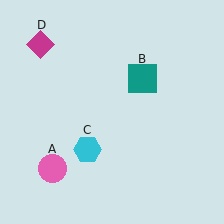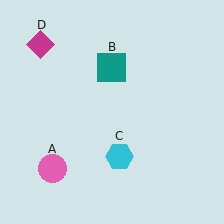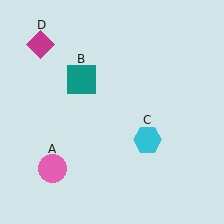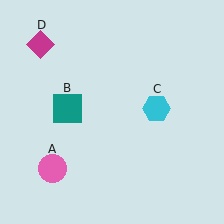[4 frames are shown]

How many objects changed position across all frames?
2 objects changed position: teal square (object B), cyan hexagon (object C).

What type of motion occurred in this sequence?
The teal square (object B), cyan hexagon (object C) rotated counterclockwise around the center of the scene.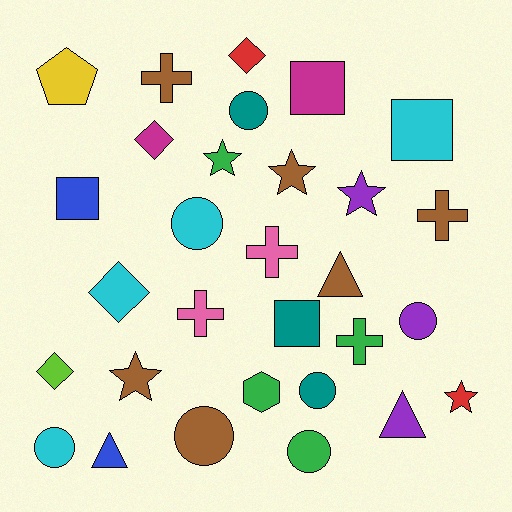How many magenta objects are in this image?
There are 2 magenta objects.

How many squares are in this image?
There are 4 squares.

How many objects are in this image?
There are 30 objects.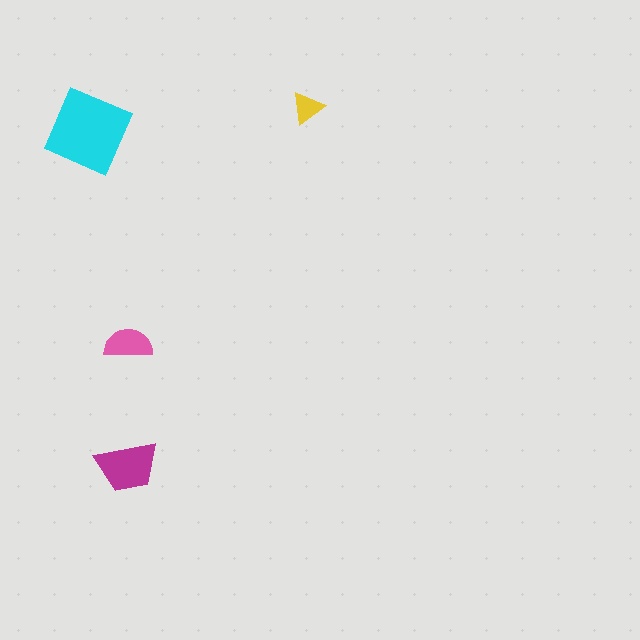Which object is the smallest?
The yellow triangle.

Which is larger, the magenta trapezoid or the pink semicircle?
The magenta trapezoid.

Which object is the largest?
The cyan square.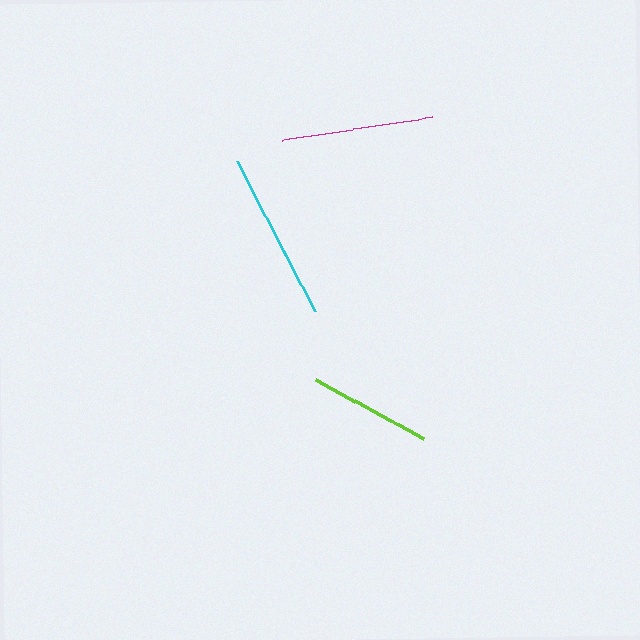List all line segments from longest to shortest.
From longest to shortest: cyan, magenta, lime.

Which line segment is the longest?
The cyan line is the longest at approximately 169 pixels.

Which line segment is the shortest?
The lime line is the shortest at approximately 123 pixels.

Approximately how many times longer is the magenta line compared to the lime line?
The magenta line is approximately 1.2 times the length of the lime line.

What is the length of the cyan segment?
The cyan segment is approximately 169 pixels long.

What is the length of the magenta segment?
The magenta segment is approximately 151 pixels long.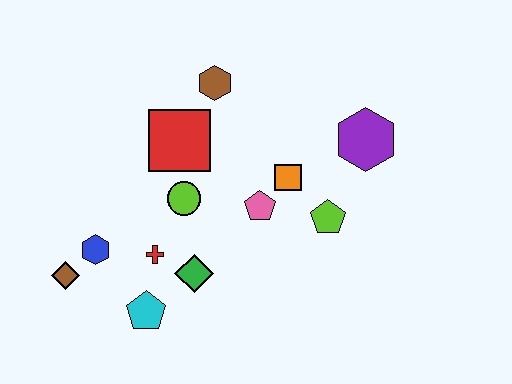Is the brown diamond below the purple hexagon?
Yes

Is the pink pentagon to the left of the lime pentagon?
Yes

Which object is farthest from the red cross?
The purple hexagon is farthest from the red cross.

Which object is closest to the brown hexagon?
The red square is closest to the brown hexagon.